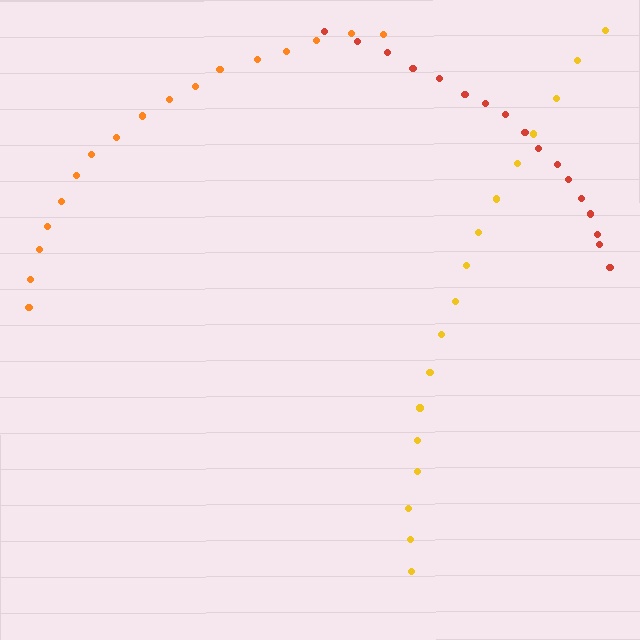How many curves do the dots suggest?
There are 3 distinct paths.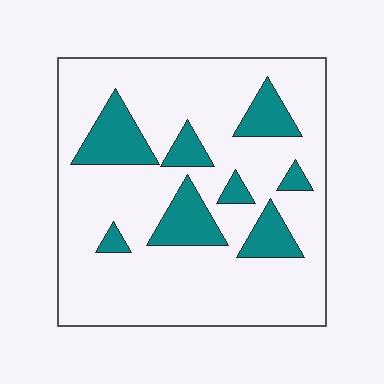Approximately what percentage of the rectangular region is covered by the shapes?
Approximately 20%.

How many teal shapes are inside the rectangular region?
8.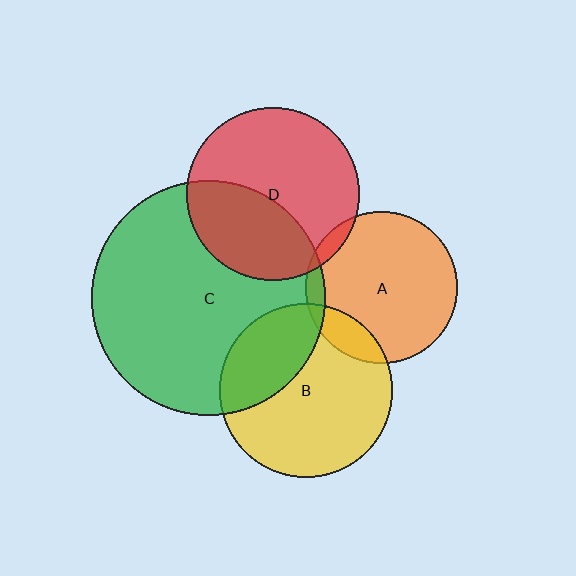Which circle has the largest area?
Circle C (green).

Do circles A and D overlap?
Yes.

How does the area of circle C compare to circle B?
Approximately 1.8 times.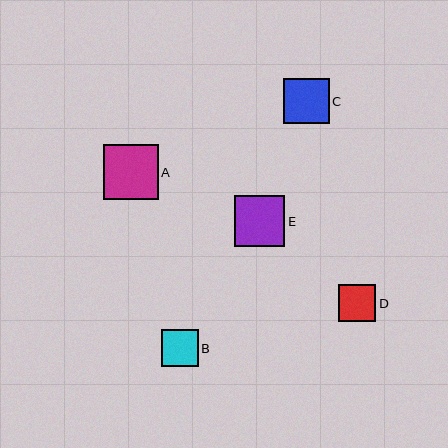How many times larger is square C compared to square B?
Square C is approximately 1.2 times the size of square B.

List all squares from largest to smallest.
From largest to smallest: A, E, C, B, D.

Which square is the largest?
Square A is the largest with a size of approximately 55 pixels.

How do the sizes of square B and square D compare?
Square B and square D are approximately the same size.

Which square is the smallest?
Square D is the smallest with a size of approximately 37 pixels.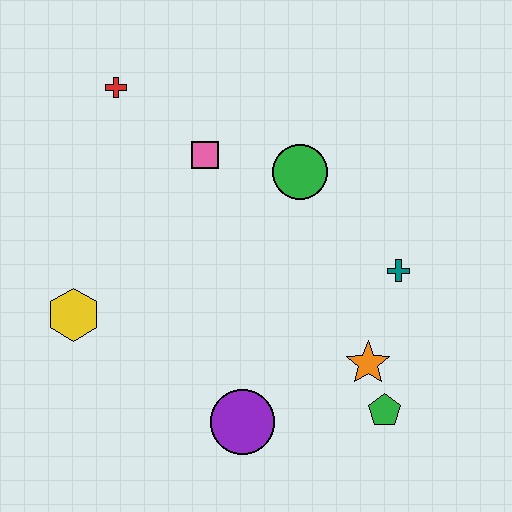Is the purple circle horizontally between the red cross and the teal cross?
Yes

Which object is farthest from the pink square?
The green pentagon is farthest from the pink square.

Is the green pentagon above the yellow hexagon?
No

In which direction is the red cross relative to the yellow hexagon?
The red cross is above the yellow hexagon.